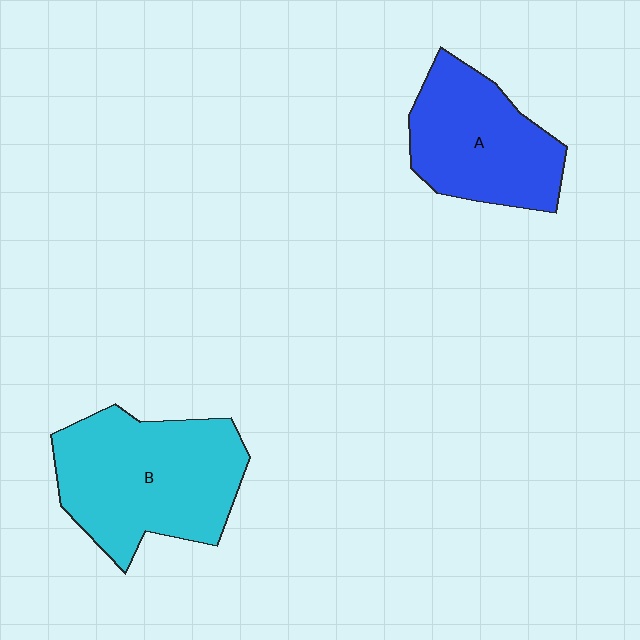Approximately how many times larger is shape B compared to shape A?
Approximately 1.3 times.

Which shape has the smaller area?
Shape A (blue).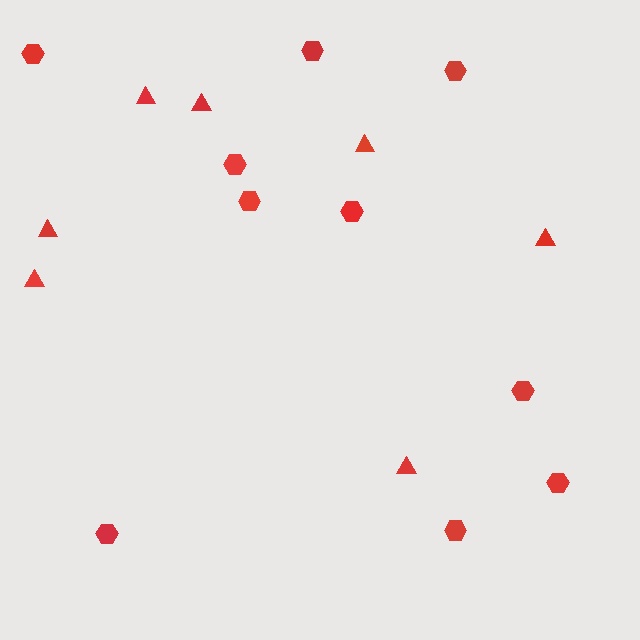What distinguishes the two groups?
There are 2 groups: one group of hexagons (10) and one group of triangles (7).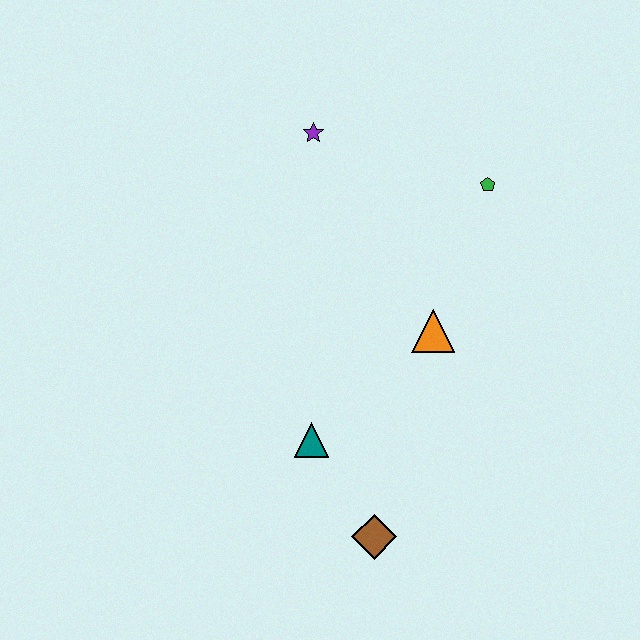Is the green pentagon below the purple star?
Yes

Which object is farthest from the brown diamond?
The purple star is farthest from the brown diamond.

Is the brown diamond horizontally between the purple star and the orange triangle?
Yes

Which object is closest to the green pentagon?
The orange triangle is closest to the green pentagon.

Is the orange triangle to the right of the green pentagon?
No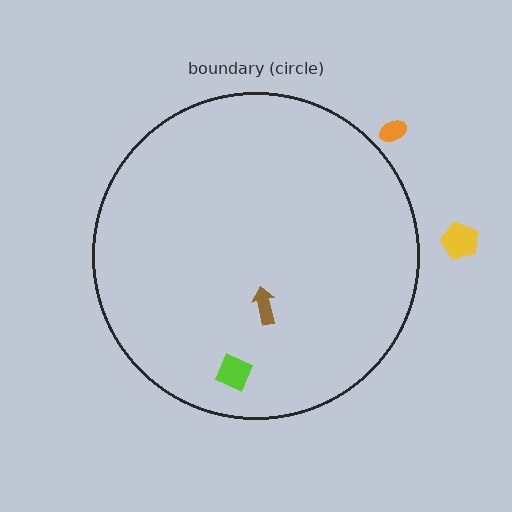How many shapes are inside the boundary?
2 inside, 2 outside.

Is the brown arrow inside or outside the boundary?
Inside.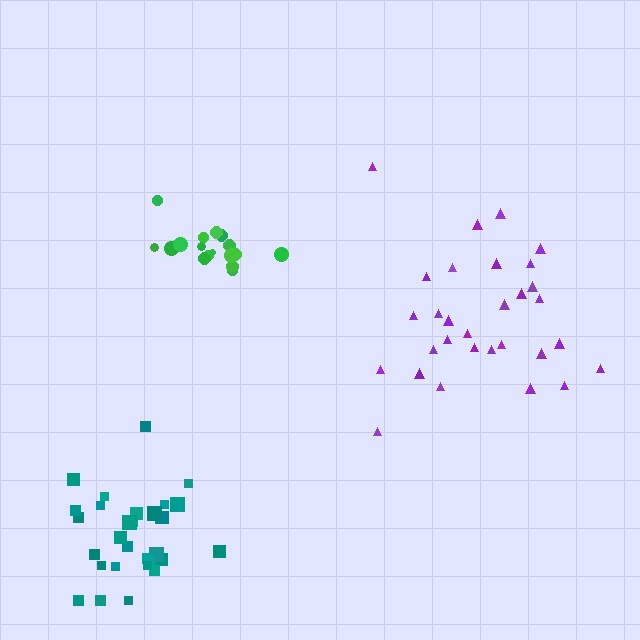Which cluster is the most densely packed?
Green.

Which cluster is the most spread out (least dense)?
Purple.